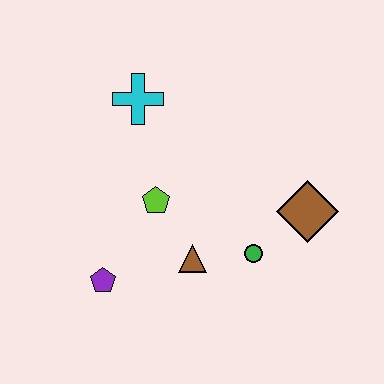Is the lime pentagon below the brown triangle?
No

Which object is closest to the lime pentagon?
The brown triangle is closest to the lime pentagon.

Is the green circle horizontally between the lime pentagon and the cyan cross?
No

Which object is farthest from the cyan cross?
The brown diamond is farthest from the cyan cross.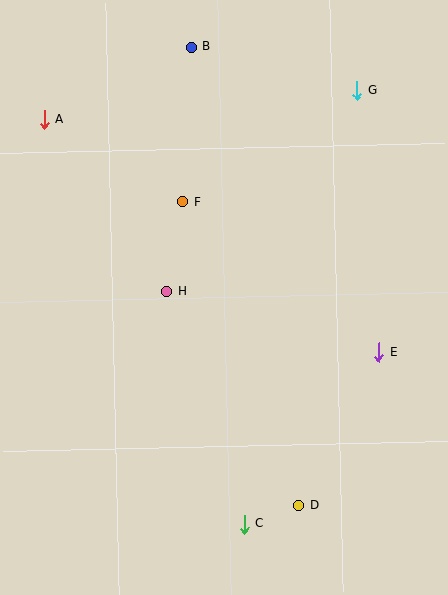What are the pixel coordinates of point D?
Point D is at (299, 506).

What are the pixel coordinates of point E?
Point E is at (379, 352).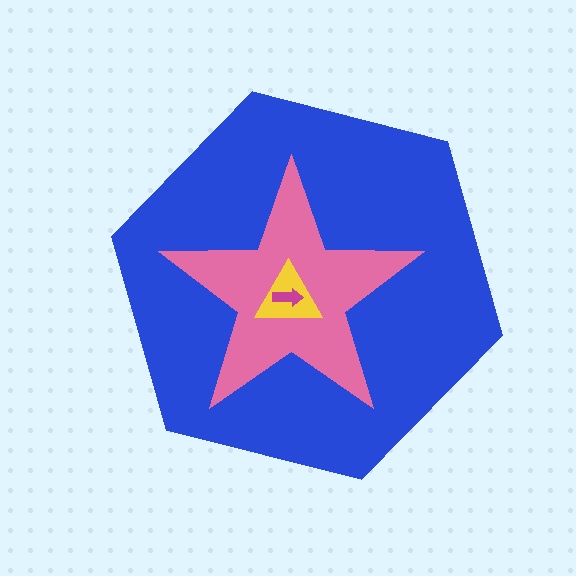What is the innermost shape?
The magenta arrow.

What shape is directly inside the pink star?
The yellow triangle.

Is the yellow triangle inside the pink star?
Yes.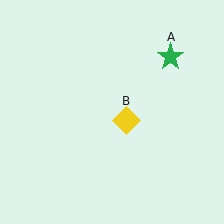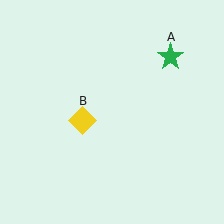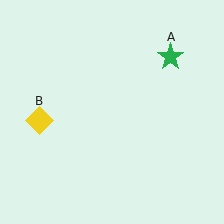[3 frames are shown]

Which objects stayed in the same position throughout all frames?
Green star (object A) remained stationary.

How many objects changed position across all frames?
1 object changed position: yellow diamond (object B).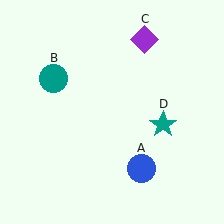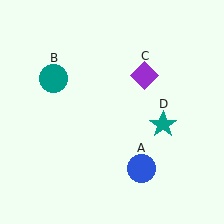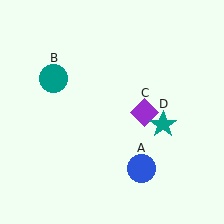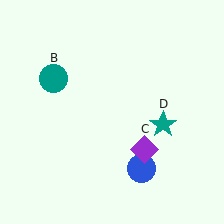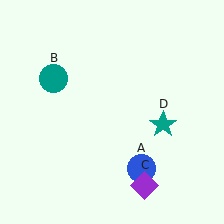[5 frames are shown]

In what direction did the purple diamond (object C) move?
The purple diamond (object C) moved down.